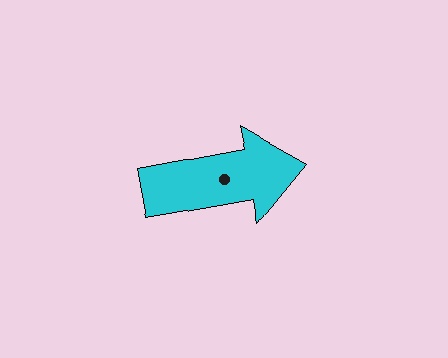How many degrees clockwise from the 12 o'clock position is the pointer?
Approximately 80 degrees.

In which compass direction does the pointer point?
East.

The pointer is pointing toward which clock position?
Roughly 3 o'clock.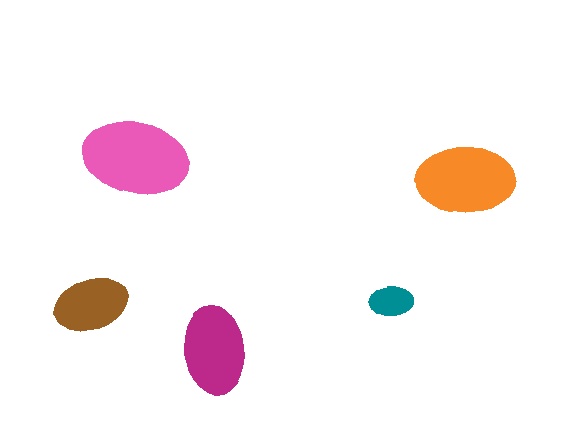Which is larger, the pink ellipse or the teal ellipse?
The pink one.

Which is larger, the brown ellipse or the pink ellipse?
The pink one.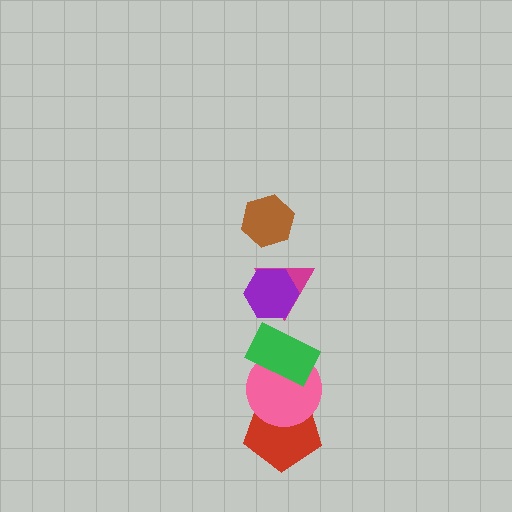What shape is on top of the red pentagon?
The pink circle is on top of the red pentagon.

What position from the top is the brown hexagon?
The brown hexagon is 1st from the top.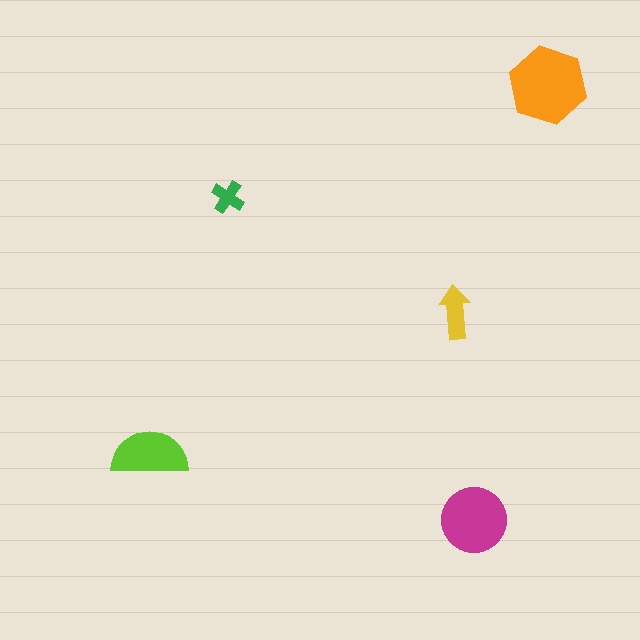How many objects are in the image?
There are 5 objects in the image.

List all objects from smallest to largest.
The green cross, the yellow arrow, the lime semicircle, the magenta circle, the orange hexagon.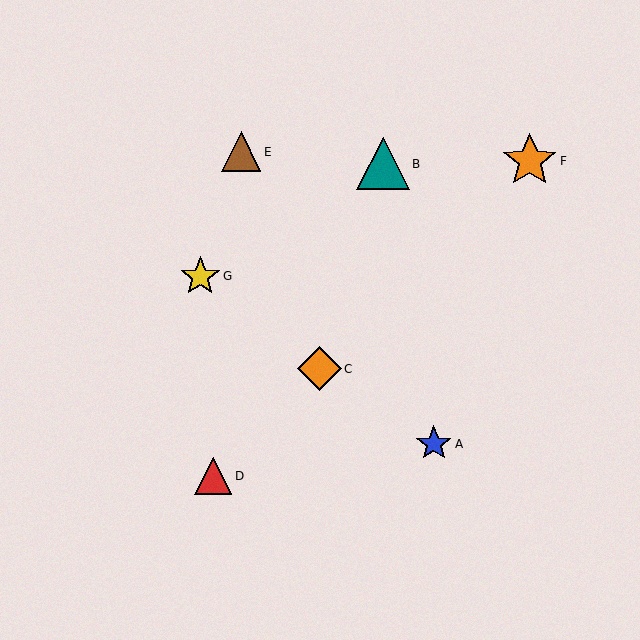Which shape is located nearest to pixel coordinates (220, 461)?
The red triangle (labeled D) at (213, 476) is nearest to that location.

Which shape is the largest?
The orange star (labeled F) is the largest.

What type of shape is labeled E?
Shape E is a brown triangle.